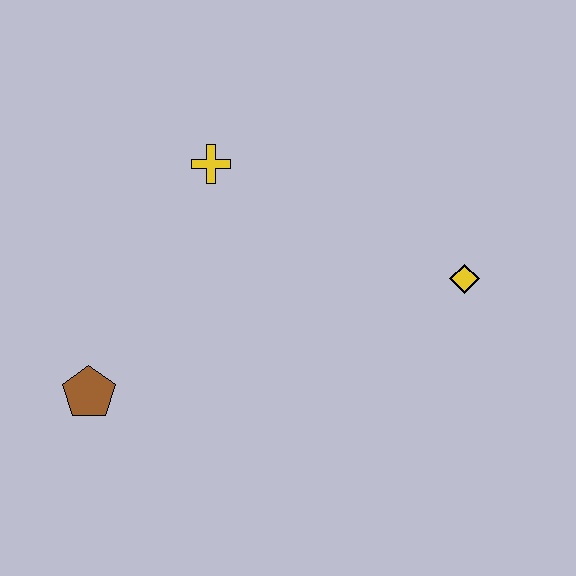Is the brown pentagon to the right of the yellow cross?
No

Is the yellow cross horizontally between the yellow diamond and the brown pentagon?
Yes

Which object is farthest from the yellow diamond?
The brown pentagon is farthest from the yellow diamond.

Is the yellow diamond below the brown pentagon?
No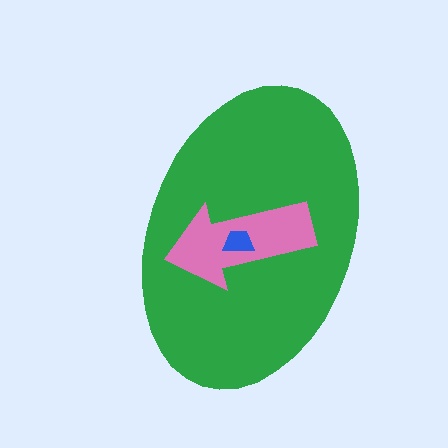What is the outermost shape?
The green ellipse.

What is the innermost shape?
The blue trapezoid.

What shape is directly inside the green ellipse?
The pink arrow.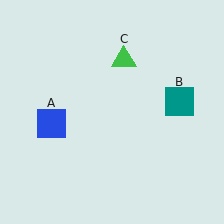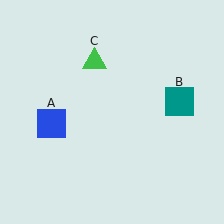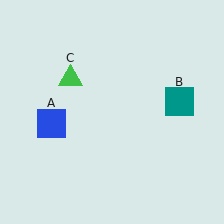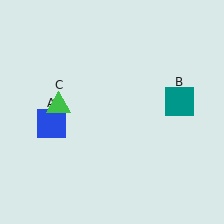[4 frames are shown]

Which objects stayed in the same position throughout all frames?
Blue square (object A) and teal square (object B) remained stationary.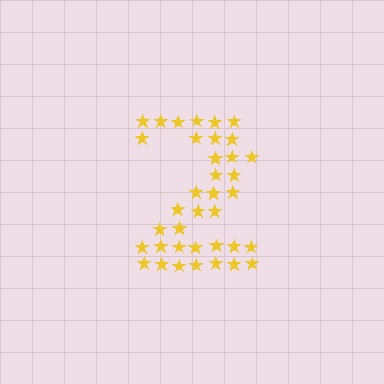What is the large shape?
The large shape is the digit 2.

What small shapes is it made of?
It is made of small stars.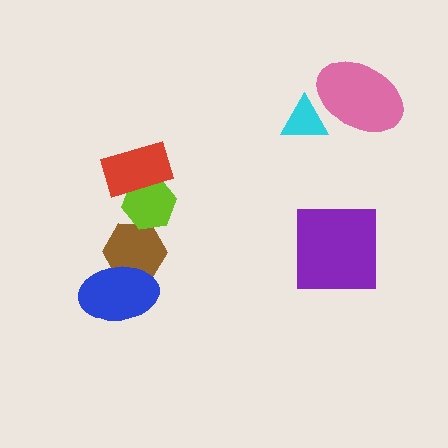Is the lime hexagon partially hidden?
Yes, it is partially covered by another shape.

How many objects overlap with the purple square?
0 objects overlap with the purple square.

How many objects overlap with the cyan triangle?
1 object overlaps with the cyan triangle.